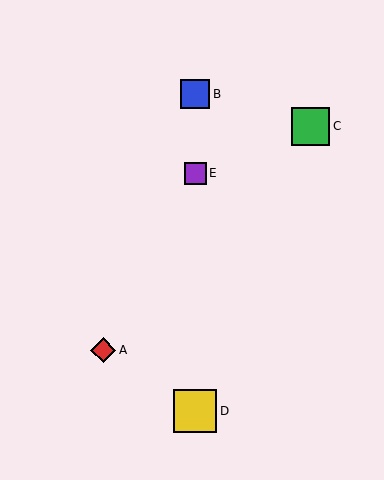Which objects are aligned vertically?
Objects B, D, E are aligned vertically.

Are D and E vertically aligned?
Yes, both are at x≈195.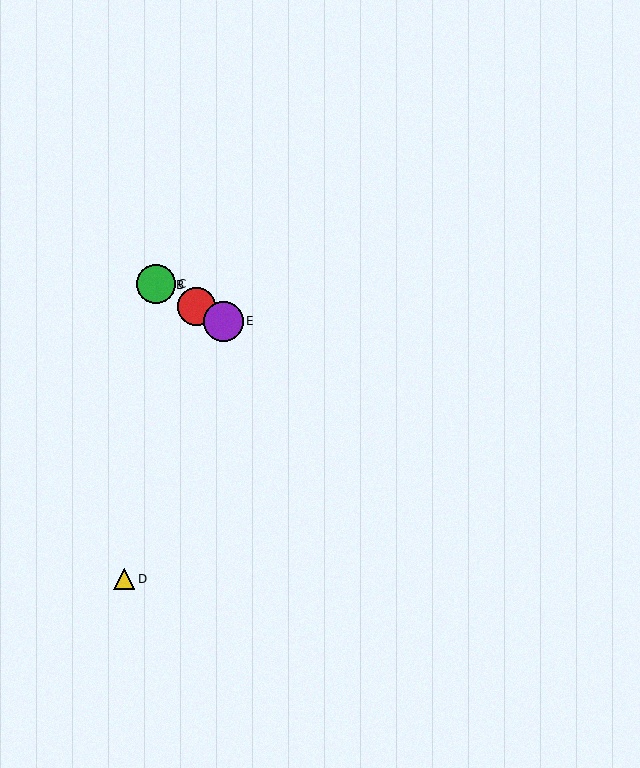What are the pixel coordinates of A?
Object A is at (196, 306).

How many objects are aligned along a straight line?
4 objects (A, B, C, E) are aligned along a straight line.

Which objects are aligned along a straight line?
Objects A, B, C, E are aligned along a straight line.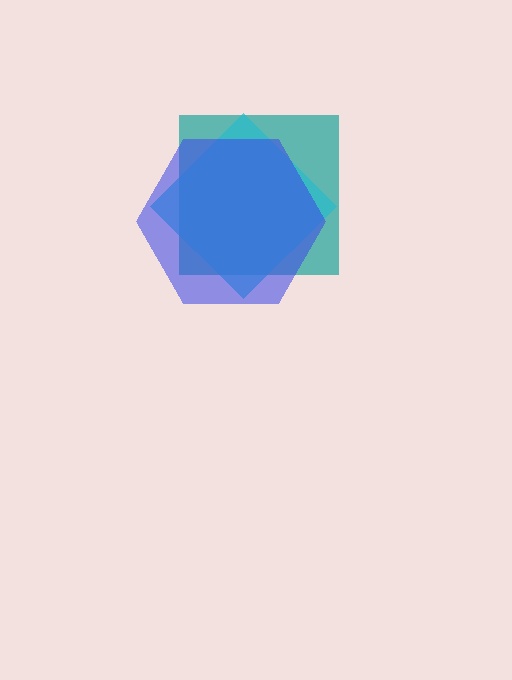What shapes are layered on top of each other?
The layered shapes are: a teal square, a cyan diamond, a blue hexagon.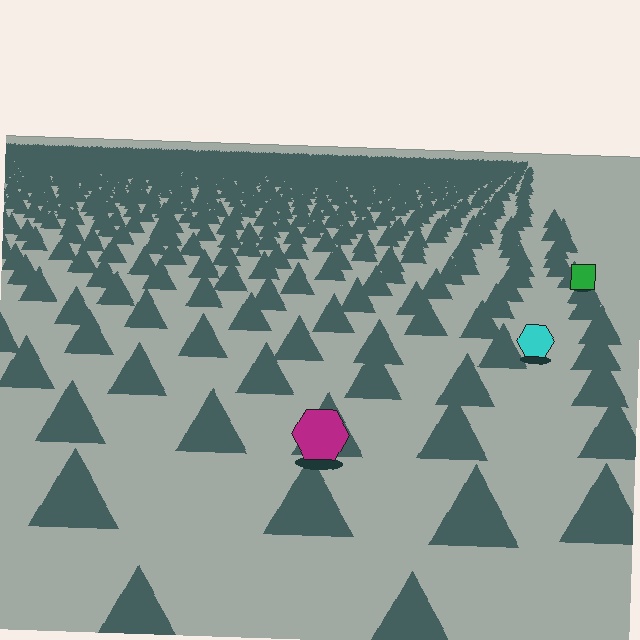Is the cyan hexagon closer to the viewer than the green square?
Yes. The cyan hexagon is closer — you can tell from the texture gradient: the ground texture is coarser near it.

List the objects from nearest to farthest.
From nearest to farthest: the magenta hexagon, the cyan hexagon, the green square.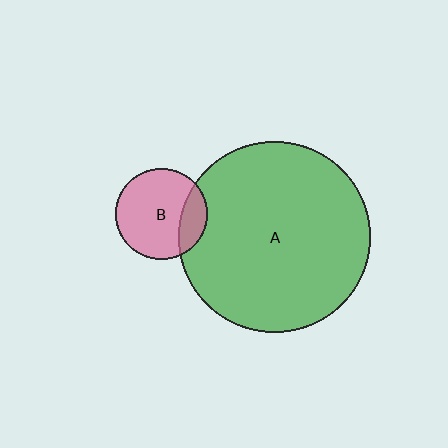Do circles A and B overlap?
Yes.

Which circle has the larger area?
Circle A (green).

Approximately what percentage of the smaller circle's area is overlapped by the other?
Approximately 20%.